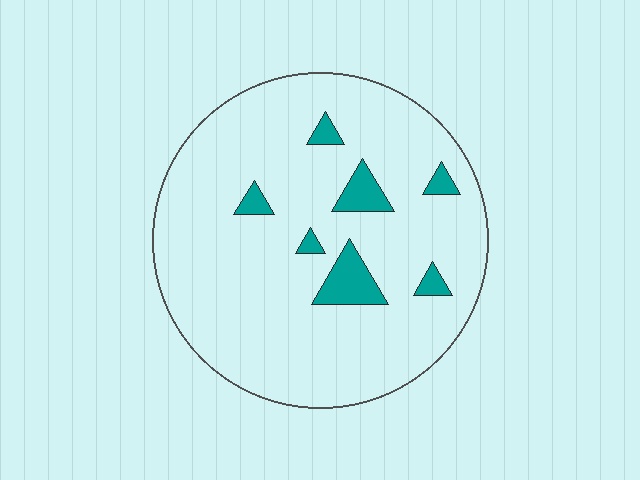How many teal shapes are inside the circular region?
7.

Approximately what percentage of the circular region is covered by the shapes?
Approximately 10%.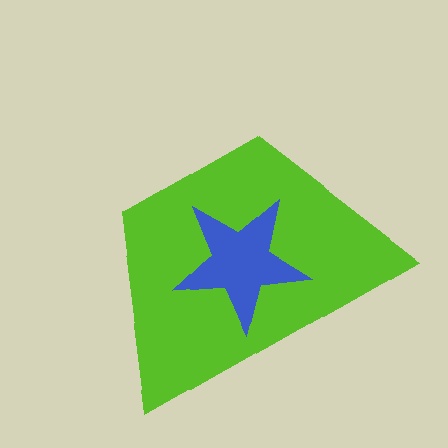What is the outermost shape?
The lime trapezoid.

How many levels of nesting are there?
2.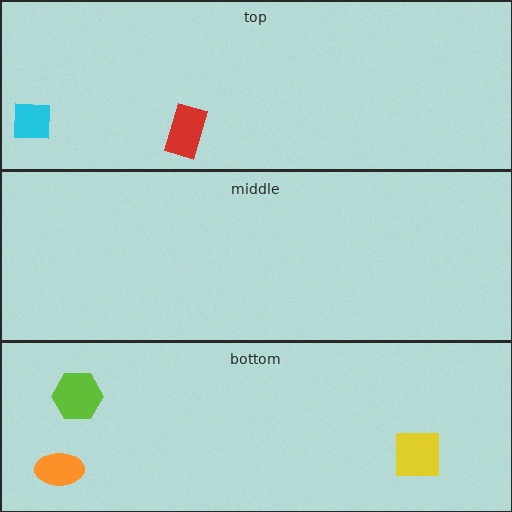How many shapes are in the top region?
2.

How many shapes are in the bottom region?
3.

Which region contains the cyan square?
The top region.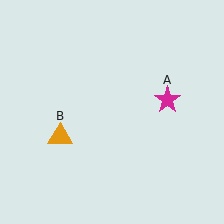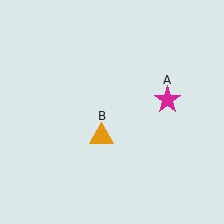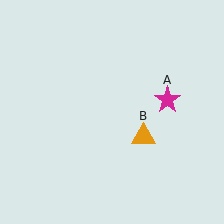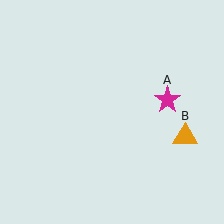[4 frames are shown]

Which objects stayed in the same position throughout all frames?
Magenta star (object A) remained stationary.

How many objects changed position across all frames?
1 object changed position: orange triangle (object B).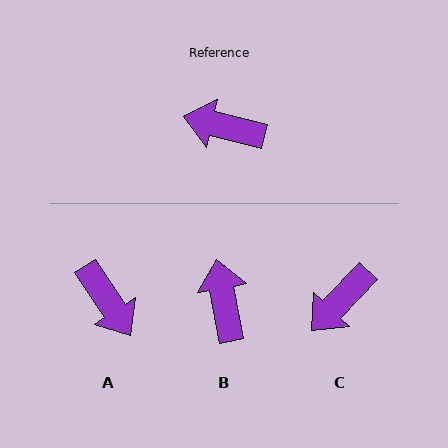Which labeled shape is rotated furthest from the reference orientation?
A, about 137 degrees away.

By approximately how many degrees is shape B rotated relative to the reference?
Approximately 66 degrees clockwise.